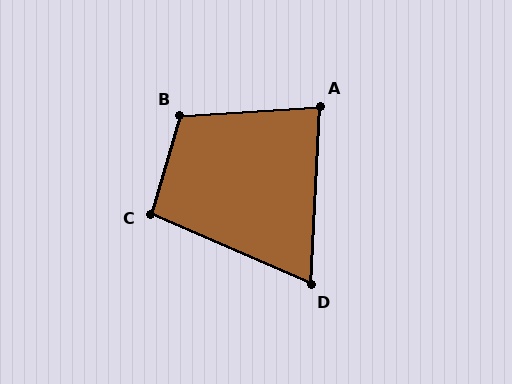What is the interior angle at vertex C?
Approximately 97 degrees (obtuse).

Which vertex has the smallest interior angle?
D, at approximately 69 degrees.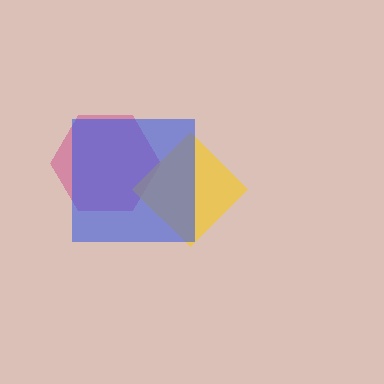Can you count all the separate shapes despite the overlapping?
Yes, there are 3 separate shapes.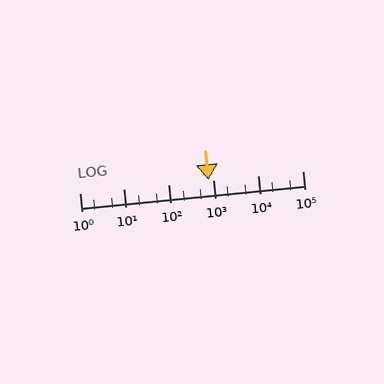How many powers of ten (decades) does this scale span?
The scale spans 5 decades, from 1 to 100000.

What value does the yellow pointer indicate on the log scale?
The pointer indicates approximately 770.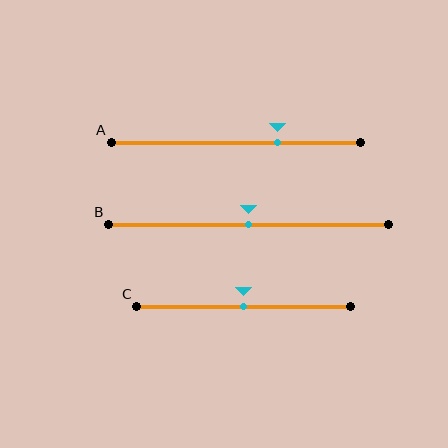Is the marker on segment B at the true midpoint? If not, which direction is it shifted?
Yes, the marker on segment B is at the true midpoint.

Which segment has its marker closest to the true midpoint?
Segment B has its marker closest to the true midpoint.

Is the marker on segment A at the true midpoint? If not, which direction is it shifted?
No, the marker on segment A is shifted to the right by about 17% of the segment length.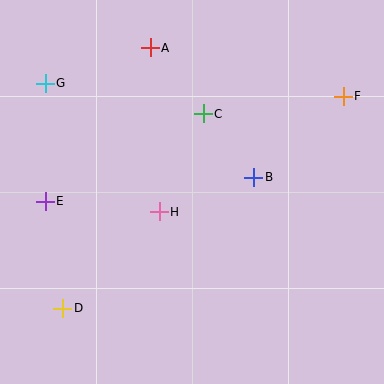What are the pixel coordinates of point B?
Point B is at (254, 177).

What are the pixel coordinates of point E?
Point E is at (45, 201).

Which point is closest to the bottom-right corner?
Point B is closest to the bottom-right corner.